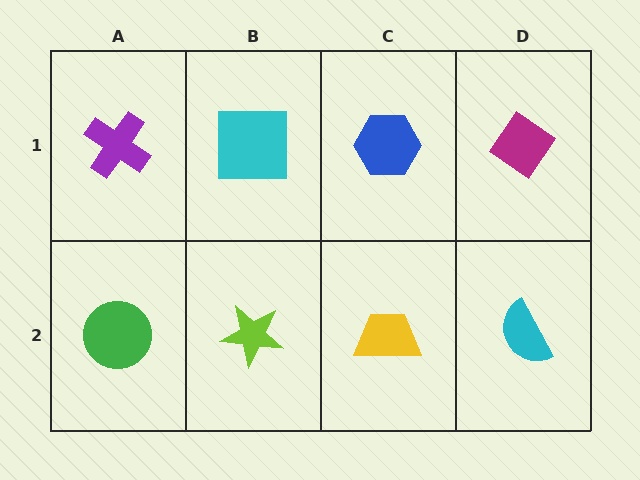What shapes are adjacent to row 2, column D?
A magenta diamond (row 1, column D), a yellow trapezoid (row 2, column C).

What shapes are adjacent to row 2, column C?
A blue hexagon (row 1, column C), a lime star (row 2, column B), a cyan semicircle (row 2, column D).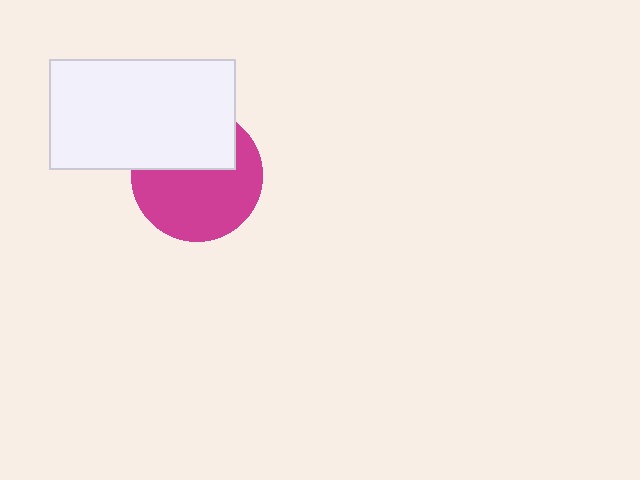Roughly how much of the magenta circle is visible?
About half of it is visible (roughly 62%).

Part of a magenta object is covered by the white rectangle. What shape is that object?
It is a circle.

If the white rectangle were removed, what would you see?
You would see the complete magenta circle.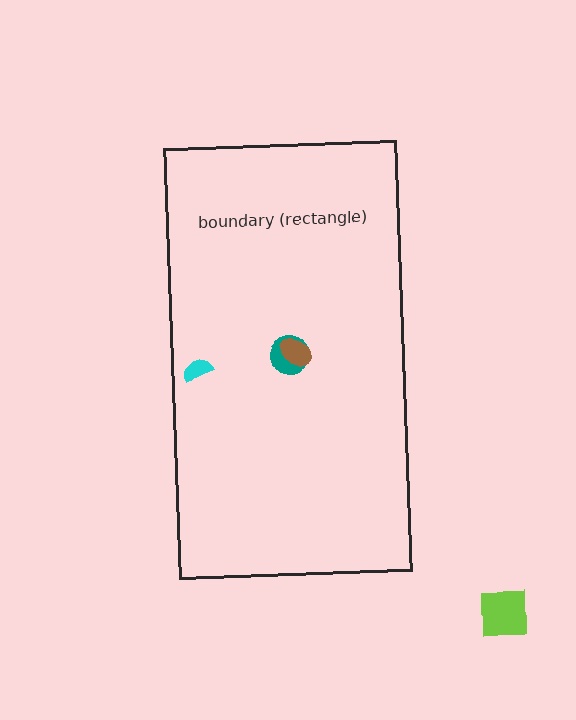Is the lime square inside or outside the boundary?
Outside.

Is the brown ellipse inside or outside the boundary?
Inside.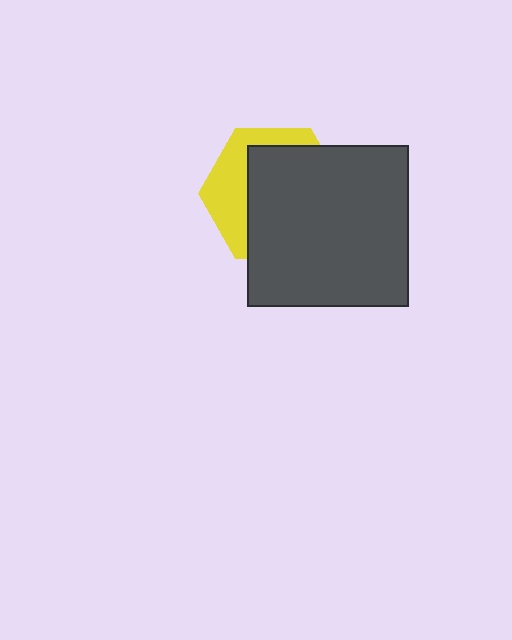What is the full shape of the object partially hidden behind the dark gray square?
The partially hidden object is a yellow hexagon.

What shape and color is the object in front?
The object in front is a dark gray square.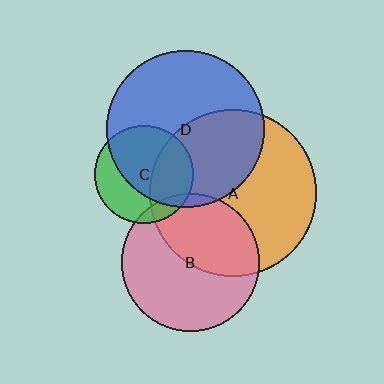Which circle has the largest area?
Circle A (orange).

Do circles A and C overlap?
Yes.